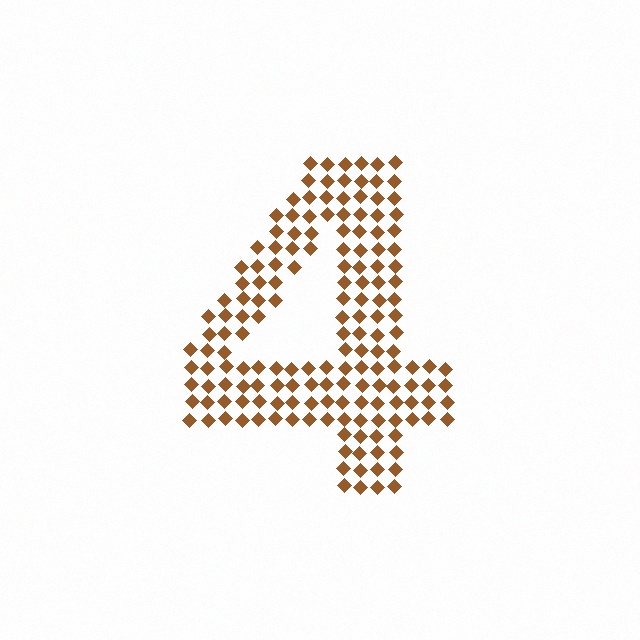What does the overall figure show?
The overall figure shows the digit 4.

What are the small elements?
The small elements are diamonds.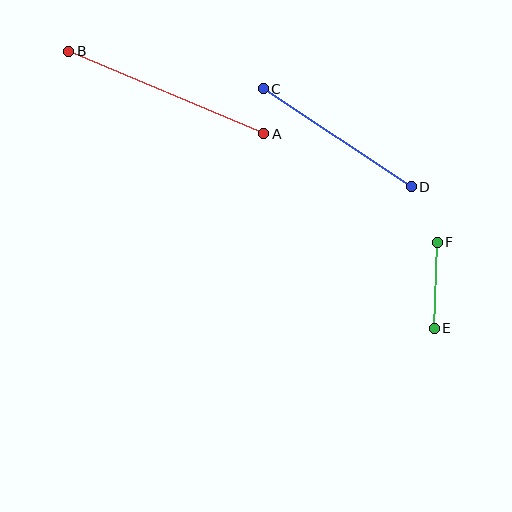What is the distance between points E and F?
The distance is approximately 86 pixels.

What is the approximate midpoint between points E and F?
The midpoint is at approximately (436, 285) pixels.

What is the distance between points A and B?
The distance is approximately 212 pixels.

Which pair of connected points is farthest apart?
Points A and B are farthest apart.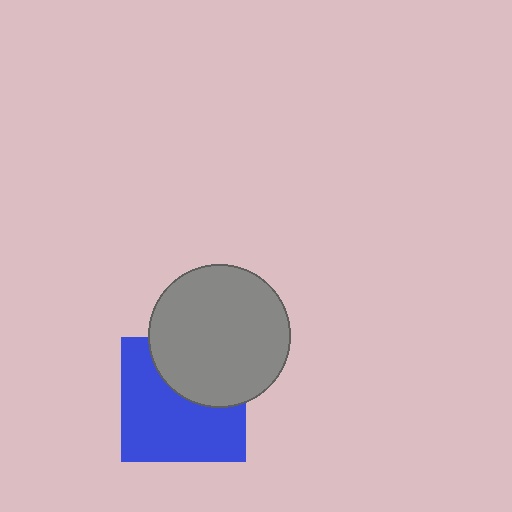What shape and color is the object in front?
The object in front is a gray circle.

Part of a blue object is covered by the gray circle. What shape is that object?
It is a square.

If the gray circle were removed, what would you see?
You would see the complete blue square.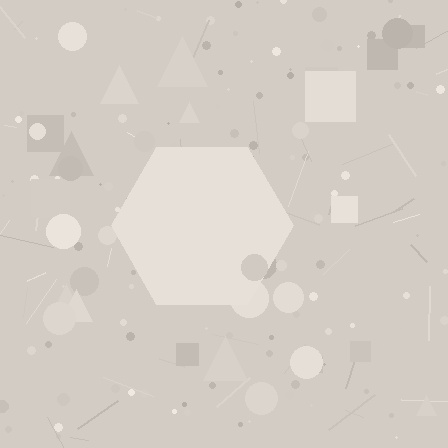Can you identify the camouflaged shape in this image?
The camouflaged shape is a hexagon.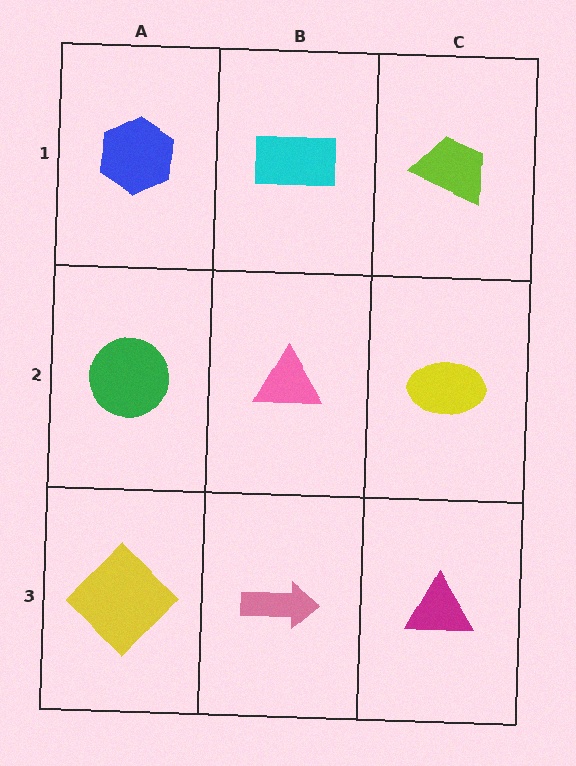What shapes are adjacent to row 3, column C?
A yellow ellipse (row 2, column C), a pink arrow (row 3, column B).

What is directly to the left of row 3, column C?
A pink arrow.